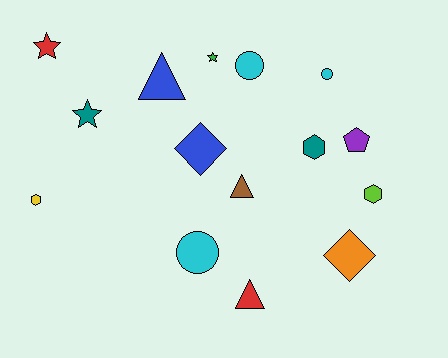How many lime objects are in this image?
There is 1 lime object.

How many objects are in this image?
There are 15 objects.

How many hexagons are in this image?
There are 3 hexagons.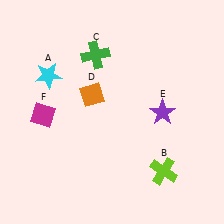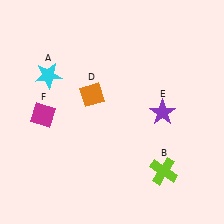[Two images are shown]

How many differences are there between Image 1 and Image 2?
There is 1 difference between the two images.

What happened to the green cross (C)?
The green cross (C) was removed in Image 2. It was in the top-left area of Image 1.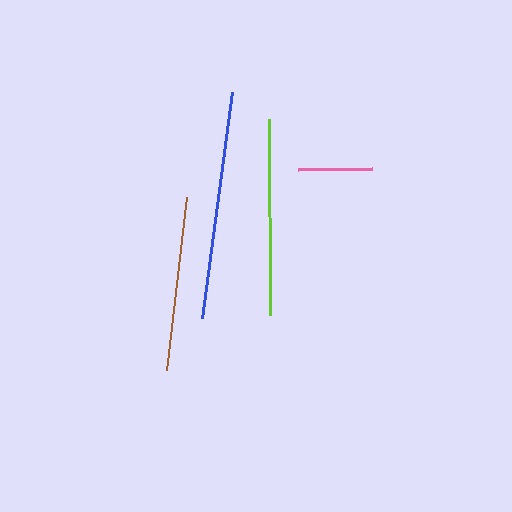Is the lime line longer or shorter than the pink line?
The lime line is longer than the pink line.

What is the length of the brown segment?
The brown segment is approximately 174 pixels long.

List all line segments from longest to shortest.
From longest to shortest: blue, lime, brown, pink.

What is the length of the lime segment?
The lime segment is approximately 196 pixels long.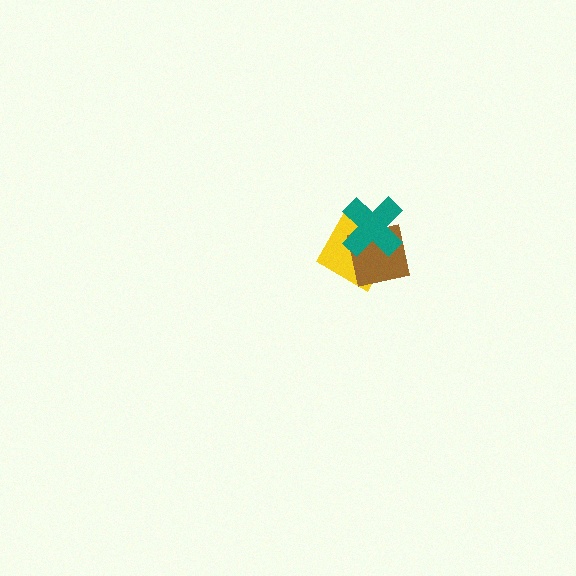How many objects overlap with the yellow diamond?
2 objects overlap with the yellow diamond.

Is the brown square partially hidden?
Yes, it is partially covered by another shape.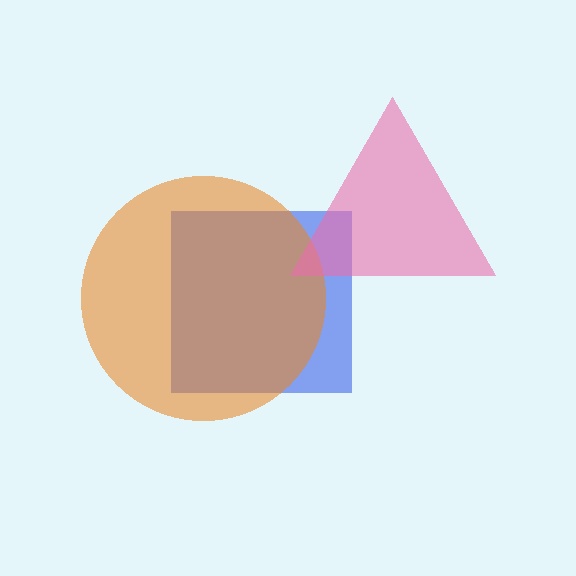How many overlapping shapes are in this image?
There are 3 overlapping shapes in the image.